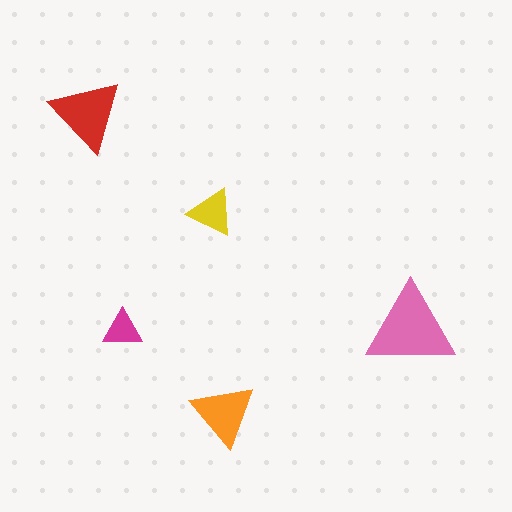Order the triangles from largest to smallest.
the pink one, the red one, the orange one, the yellow one, the magenta one.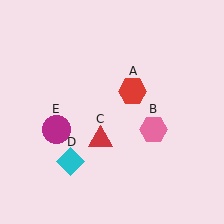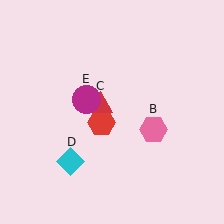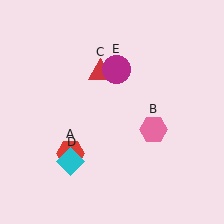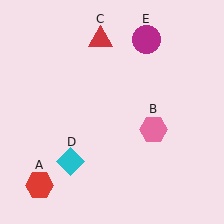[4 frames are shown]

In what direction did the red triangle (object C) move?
The red triangle (object C) moved up.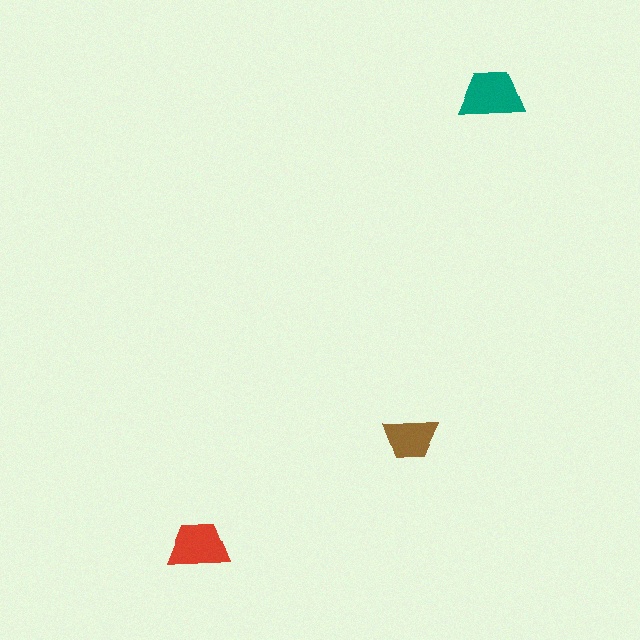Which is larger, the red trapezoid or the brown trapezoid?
The red one.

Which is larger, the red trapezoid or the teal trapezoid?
The teal one.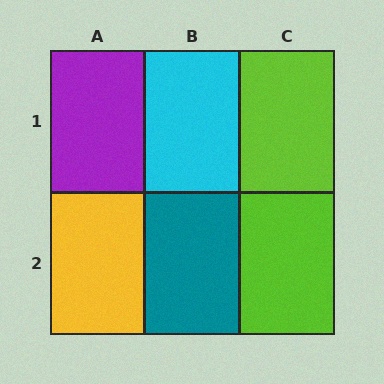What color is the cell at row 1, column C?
Lime.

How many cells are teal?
1 cell is teal.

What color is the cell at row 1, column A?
Purple.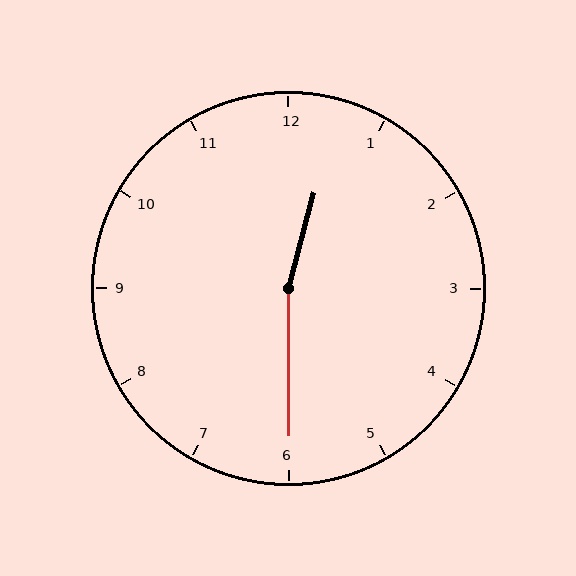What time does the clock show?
12:30.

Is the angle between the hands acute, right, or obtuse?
It is obtuse.